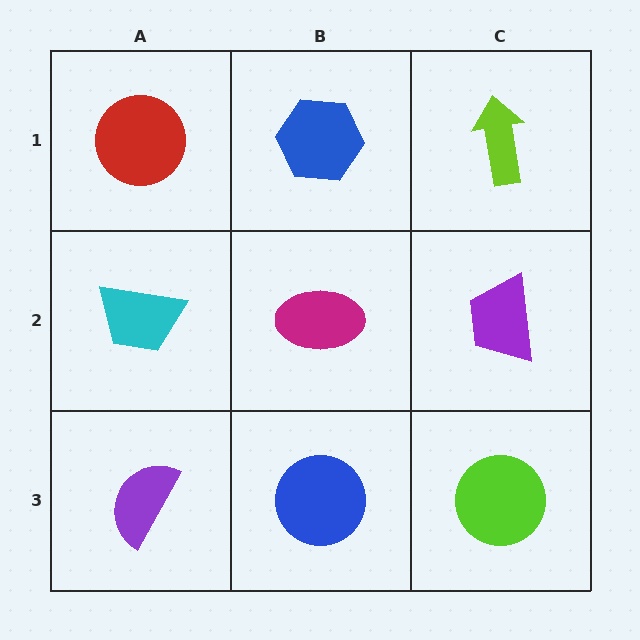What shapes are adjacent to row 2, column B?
A blue hexagon (row 1, column B), a blue circle (row 3, column B), a cyan trapezoid (row 2, column A), a purple trapezoid (row 2, column C).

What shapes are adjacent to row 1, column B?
A magenta ellipse (row 2, column B), a red circle (row 1, column A), a lime arrow (row 1, column C).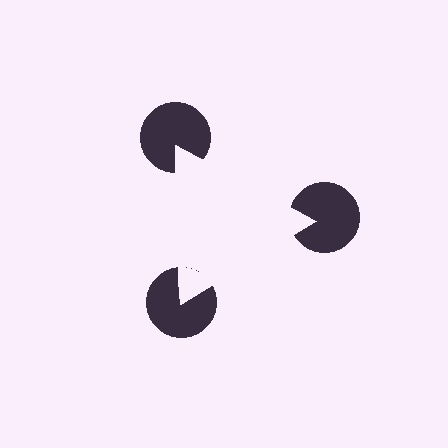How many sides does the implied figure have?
3 sides.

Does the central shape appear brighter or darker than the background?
It typically appears slightly brighter than the background, even though no actual brightness change is drawn.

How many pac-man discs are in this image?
There are 3 — one at each vertex of the illusory triangle.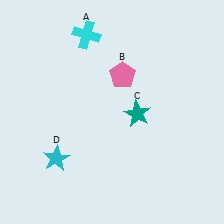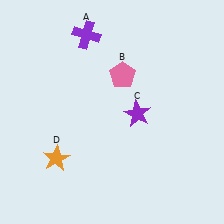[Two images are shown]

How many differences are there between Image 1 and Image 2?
There are 3 differences between the two images.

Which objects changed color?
A changed from cyan to purple. C changed from teal to purple. D changed from cyan to orange.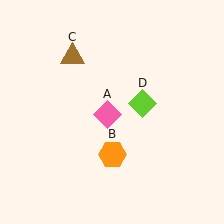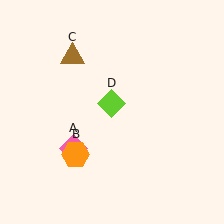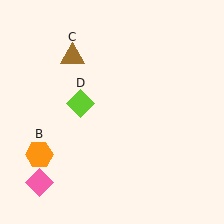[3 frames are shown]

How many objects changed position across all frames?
3 objects changed position: pink diamond (object A), orange hexagon (object B), lime diamond (object D).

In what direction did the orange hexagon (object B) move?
The orange hexagon (object B) moved left.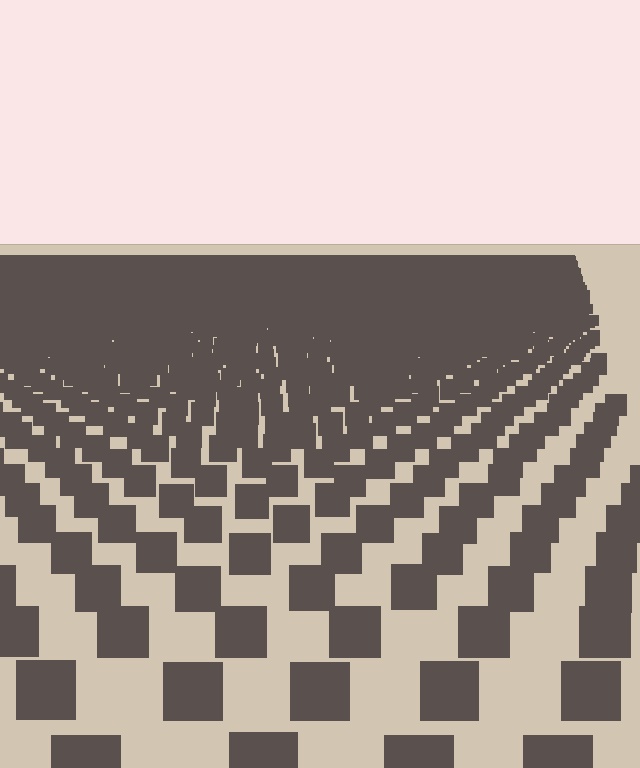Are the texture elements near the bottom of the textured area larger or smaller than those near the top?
Larger. Near the bottom, elements are closer to the viewer and appear at a bigger on-screen size.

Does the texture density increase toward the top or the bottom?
Density increases toward the top.